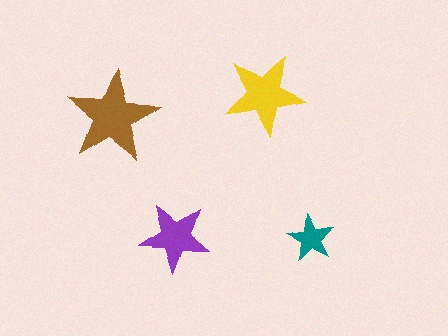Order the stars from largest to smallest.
the brown one, the yellow one, the purple one, the teal one.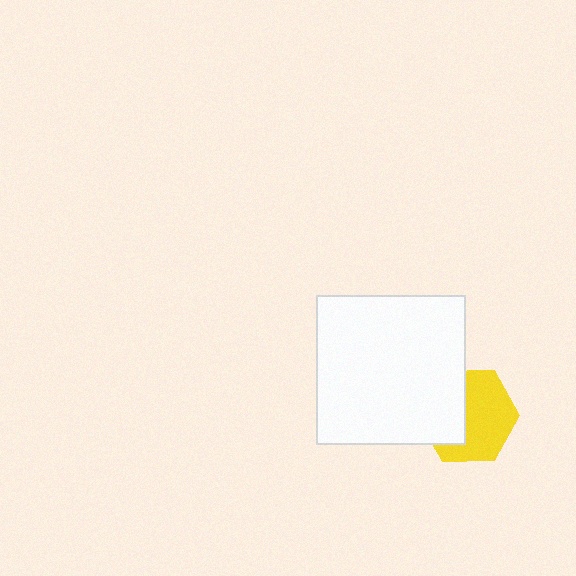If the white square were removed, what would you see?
You would see the complete yellow hexagon.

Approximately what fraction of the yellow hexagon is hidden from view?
Roughly 40% of the yellow hexagon is hidden behind the white square.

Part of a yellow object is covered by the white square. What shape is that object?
It is a hexagon.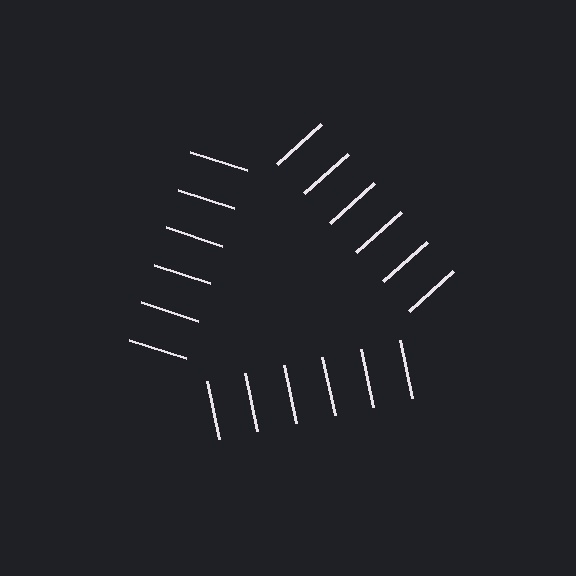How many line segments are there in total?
18 — 6 along each of the 3 edges.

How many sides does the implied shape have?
3 sides — the line-ends trace a triangle.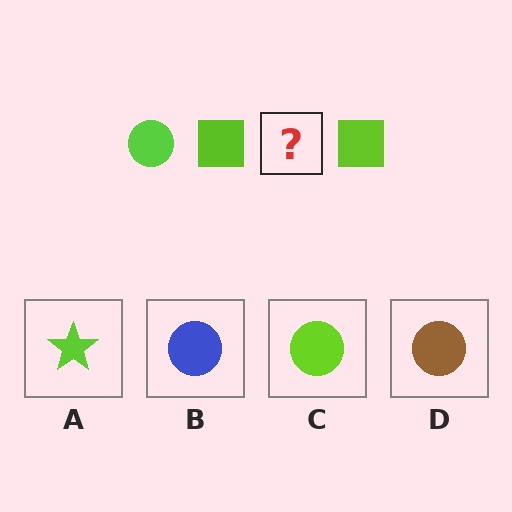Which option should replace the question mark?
Option C.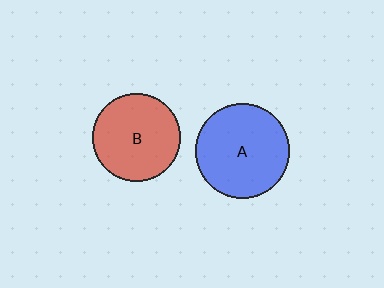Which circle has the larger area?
Circle A (blue).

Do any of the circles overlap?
No, none of the circles overlap.